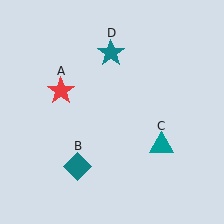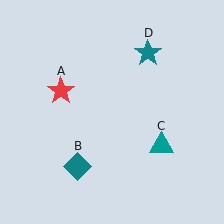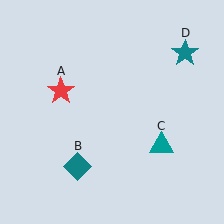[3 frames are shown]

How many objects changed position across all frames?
1 object changed position: teal star (object D).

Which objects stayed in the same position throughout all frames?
Red star (object A) and teal diamond (object B) and teal triangle (object C) remained stationary.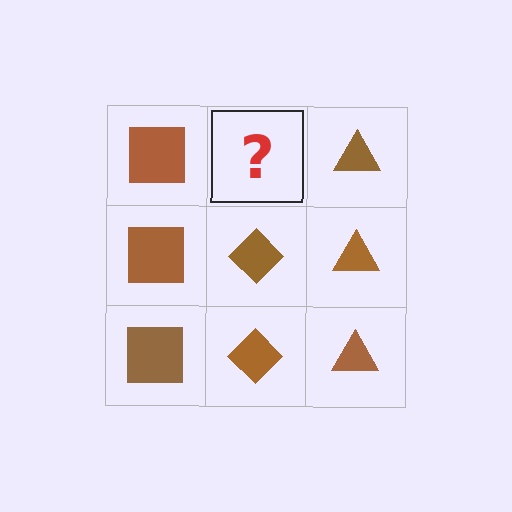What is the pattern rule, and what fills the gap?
The rule is that each column has a consistent shape. The gap should be filled with a brown diamond.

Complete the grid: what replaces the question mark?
The question mark should be replaced with a brown diamond.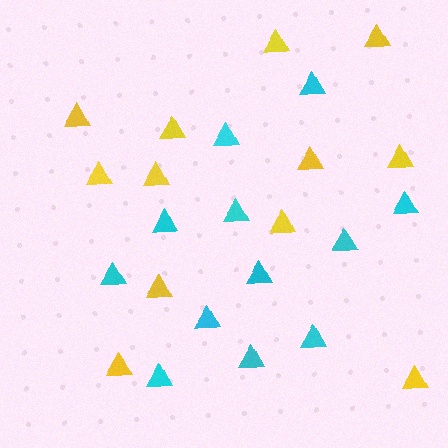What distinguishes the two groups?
There are 2 groups: one group of yellow triangles (12) and one group of cyan triangles (12).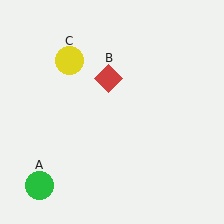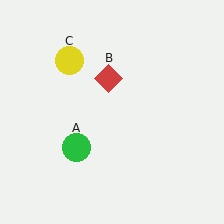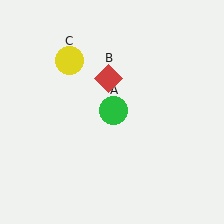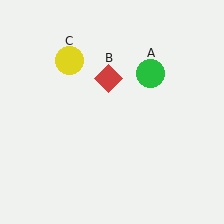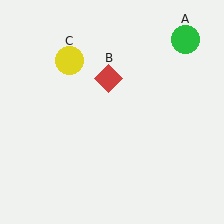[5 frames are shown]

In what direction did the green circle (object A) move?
The green circle (object A) moved up and to the right.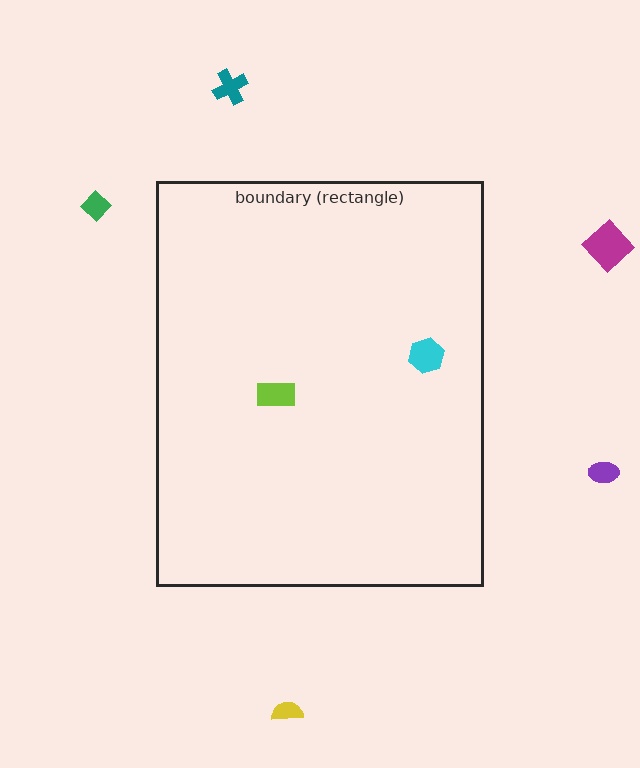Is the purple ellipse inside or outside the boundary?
Outside.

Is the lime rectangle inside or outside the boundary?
Inside.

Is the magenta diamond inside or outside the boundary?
Outside.